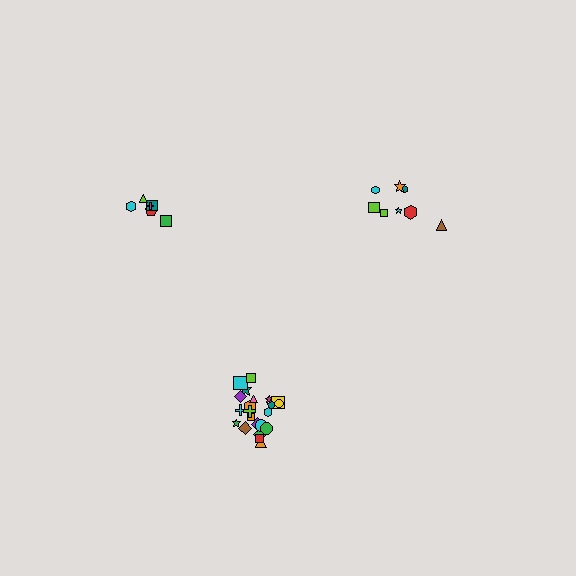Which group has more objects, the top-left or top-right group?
The top-right group.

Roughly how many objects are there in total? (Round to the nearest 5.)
Roughly 35 objects in total.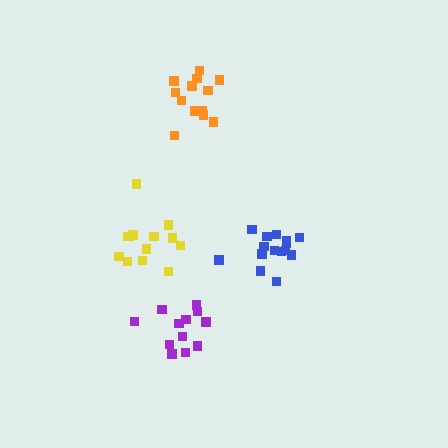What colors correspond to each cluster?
The clusters are colored: blue, purple, orange, yellow.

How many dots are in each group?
Group 1: 15 dots, Group 2: 12 dots, Group 3: 13 dots, Group 4: 13 dots (53 total).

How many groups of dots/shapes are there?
There are 4 groups.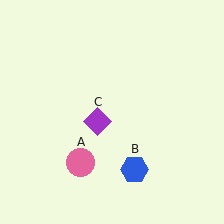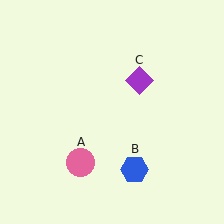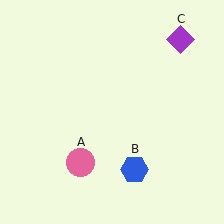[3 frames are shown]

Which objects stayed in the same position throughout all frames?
Pink circle (object A) and blue hexagon (object B) remained stationary.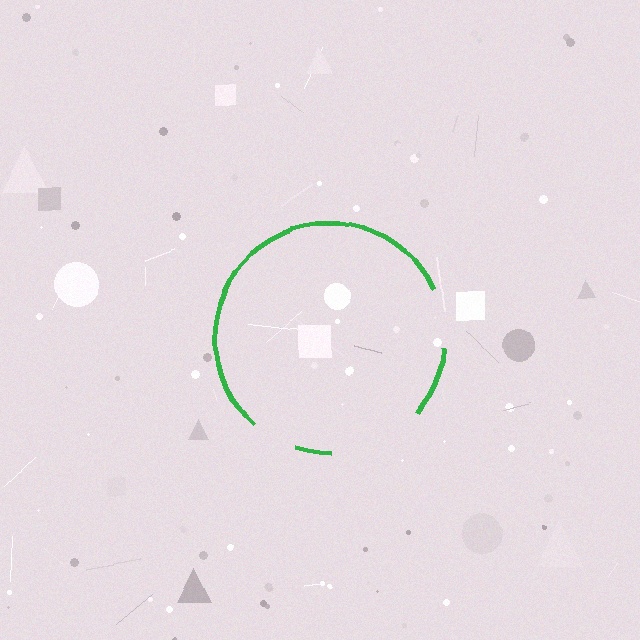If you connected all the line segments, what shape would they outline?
They would outline a circle.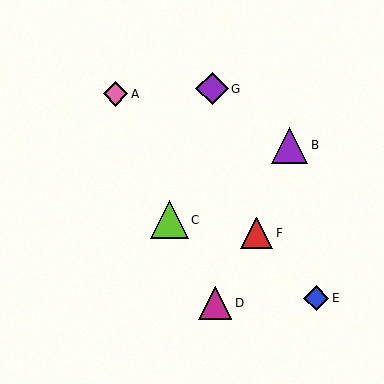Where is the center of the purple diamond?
The center of the purple diamond is at (212, 89).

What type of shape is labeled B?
Shape B is a purple triangle.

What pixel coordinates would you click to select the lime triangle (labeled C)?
Click at (169, 220) to select the lime triangle C.